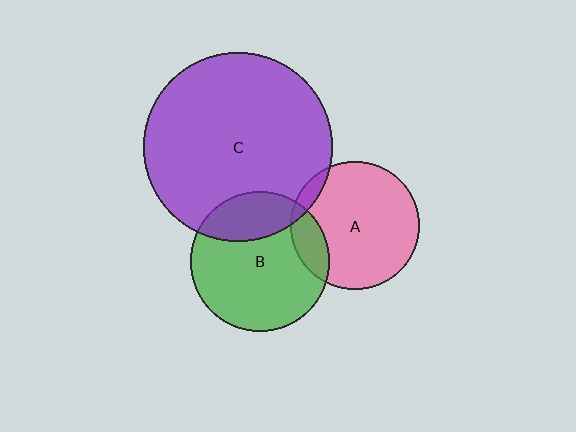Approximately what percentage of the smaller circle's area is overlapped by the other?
Approximately 15%.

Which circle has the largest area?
Circle C (purple).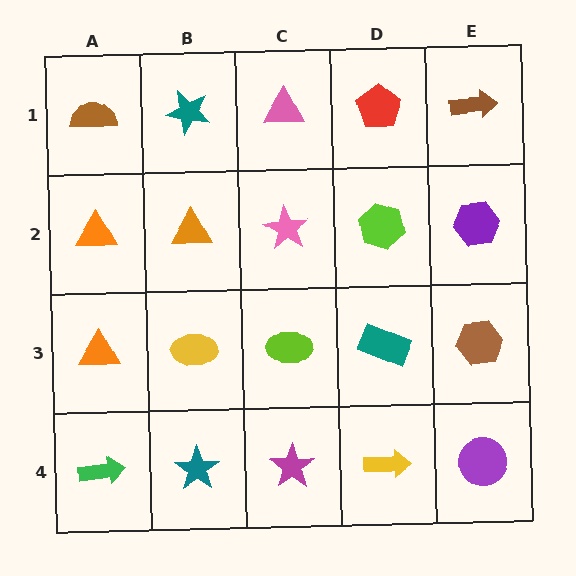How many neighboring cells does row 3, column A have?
3.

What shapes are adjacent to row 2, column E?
A brown arrow (row 1, column E), a brown hexagon (row 3, column E), a lime hexagon (row 2, column D).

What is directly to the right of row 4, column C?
A yellow arrow.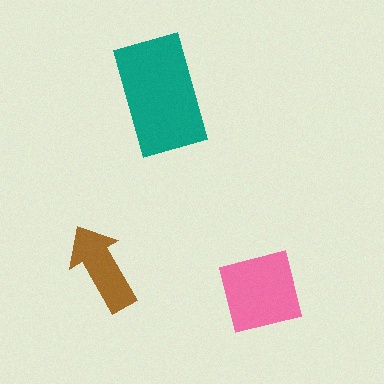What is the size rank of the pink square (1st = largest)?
2nd.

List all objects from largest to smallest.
The teal rectangle, the pink square, the brown arrow.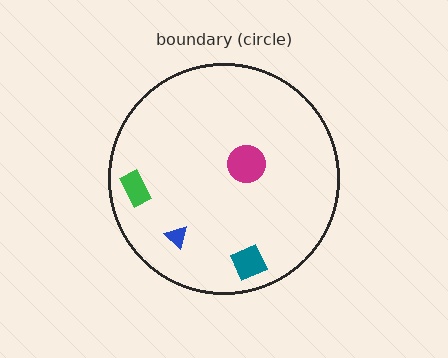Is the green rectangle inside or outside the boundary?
Inside.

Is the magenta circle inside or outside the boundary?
Inside.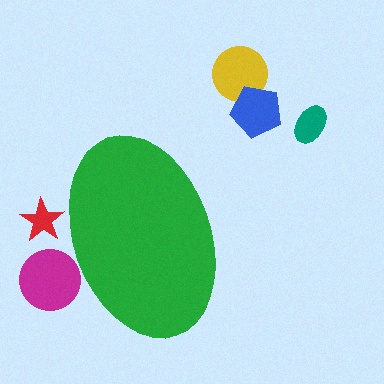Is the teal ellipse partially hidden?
No, the teal ellipse is fully visible.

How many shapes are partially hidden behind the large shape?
2 shapes are partially hidden.